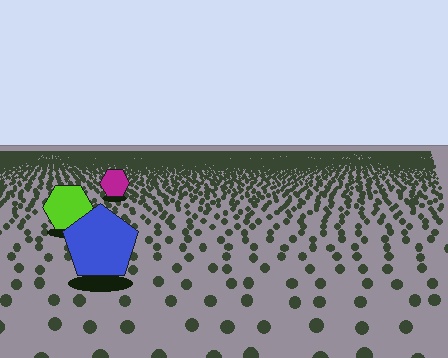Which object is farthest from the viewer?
The magenta hexagon is farthest from the viewer. It appears smaller and the ground texture around it is denser.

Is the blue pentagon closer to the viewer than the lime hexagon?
Yes. The blue pentagon is closer — you can tell from the texture gradient: the ground texture is coarser near it.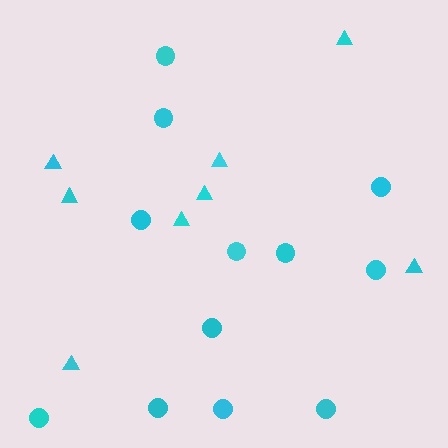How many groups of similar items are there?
There are 2 groups: one group of triangles (8) and one group of circles (12).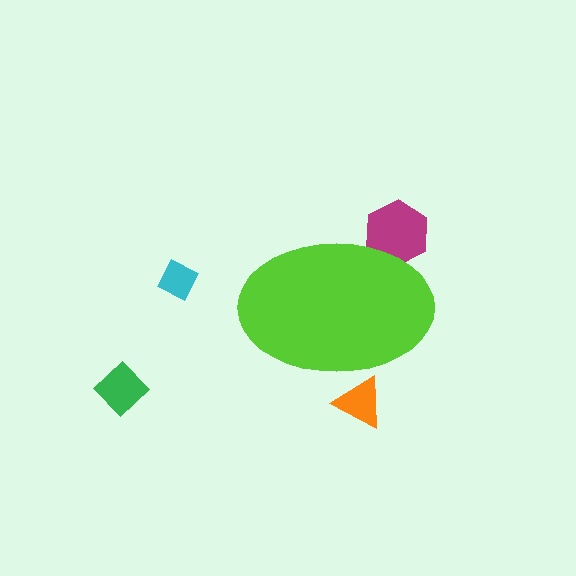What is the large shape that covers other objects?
A lime ellipse.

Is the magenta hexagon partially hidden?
Yes, the magenta hexagon is partially hidden behind the lime ellipse.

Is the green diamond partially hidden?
No, the green diamond is fully visible.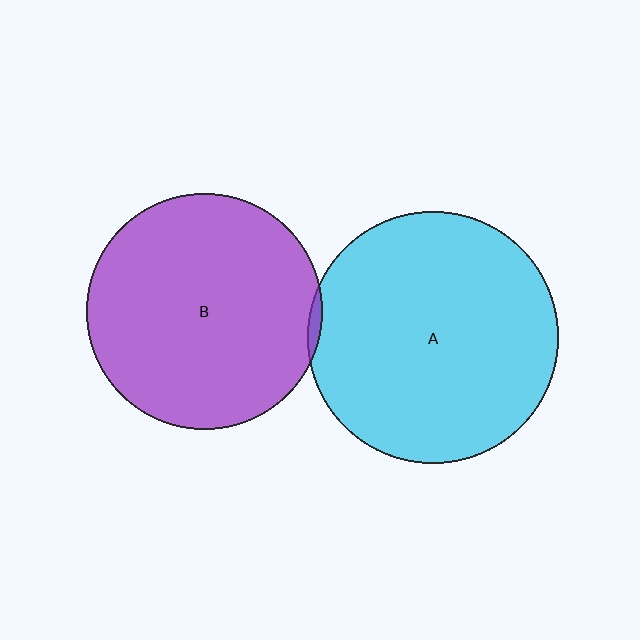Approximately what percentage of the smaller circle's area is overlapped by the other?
Approximately 5%.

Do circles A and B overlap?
Yes.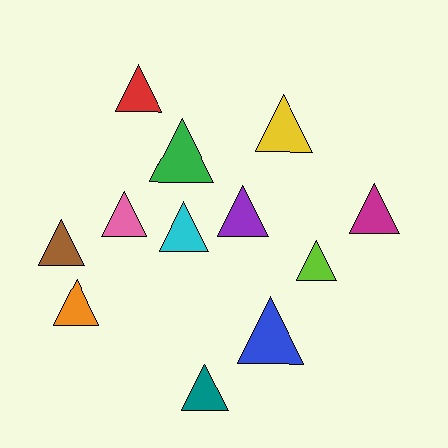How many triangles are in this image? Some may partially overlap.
There are 12 triangles.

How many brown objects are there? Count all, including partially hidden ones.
There is 1 brown object.